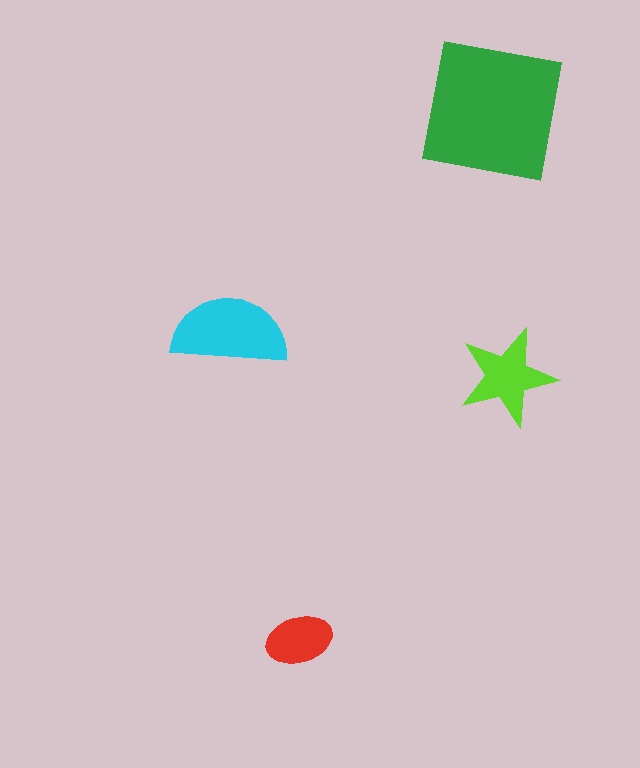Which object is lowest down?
The red ellipse is bottommost.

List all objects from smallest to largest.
The red ellipse, the lime star, the cyan semicircle, the green square.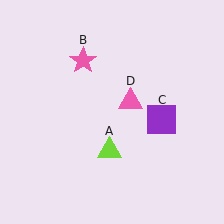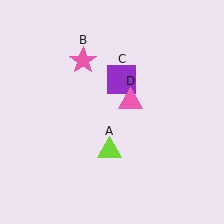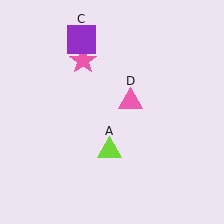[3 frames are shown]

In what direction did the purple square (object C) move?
The purple square (object C) moved up and to the left.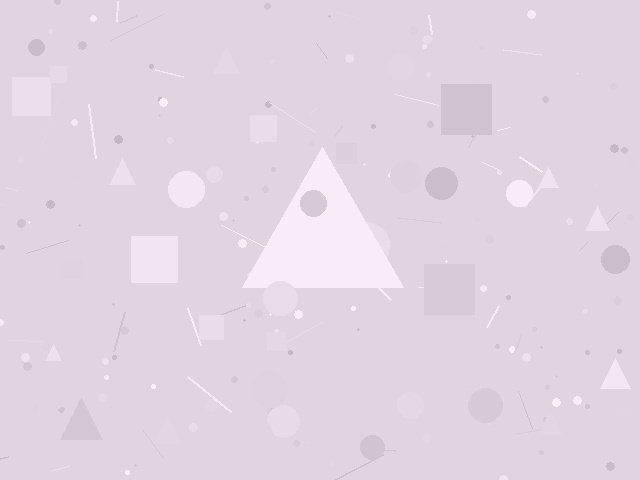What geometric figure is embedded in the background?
A triangle is embedded in the background.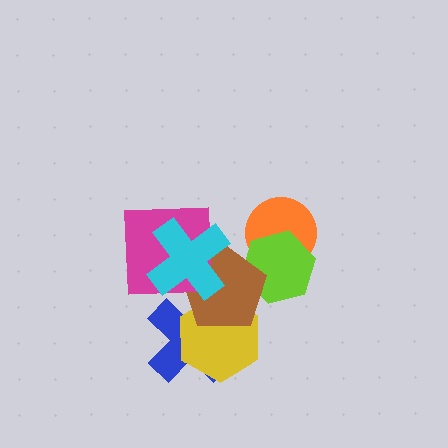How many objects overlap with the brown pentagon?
5 objects overlap with the brown pentagon.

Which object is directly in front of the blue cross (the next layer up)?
The yellow hexagon is directly in front of the blue cross.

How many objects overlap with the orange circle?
1 object overlaps with the orange circle.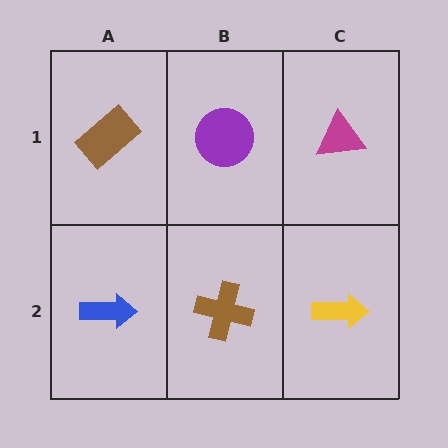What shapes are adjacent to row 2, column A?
A brown rectangle (row 1, column A), a brown cross (row 2, column B).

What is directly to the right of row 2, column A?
A brown cross.